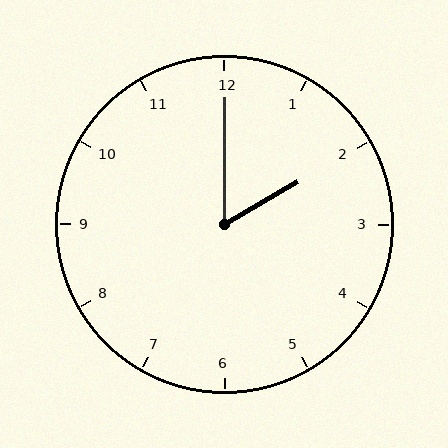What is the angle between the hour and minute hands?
Approximately 60 degrees.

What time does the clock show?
2:00.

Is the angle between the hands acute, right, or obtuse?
It is acute.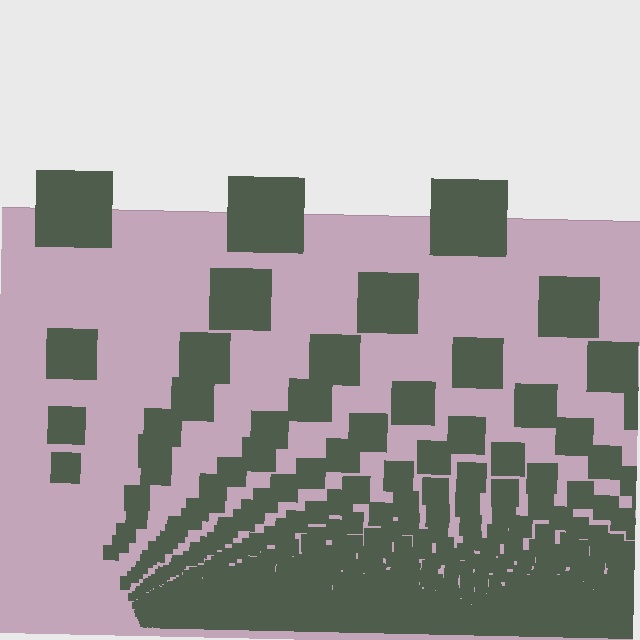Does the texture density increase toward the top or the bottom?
Density increases toward the bottom.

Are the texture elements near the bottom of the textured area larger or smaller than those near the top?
Smaller. The gradient is inverted — elements near the bottom are smaller and denser.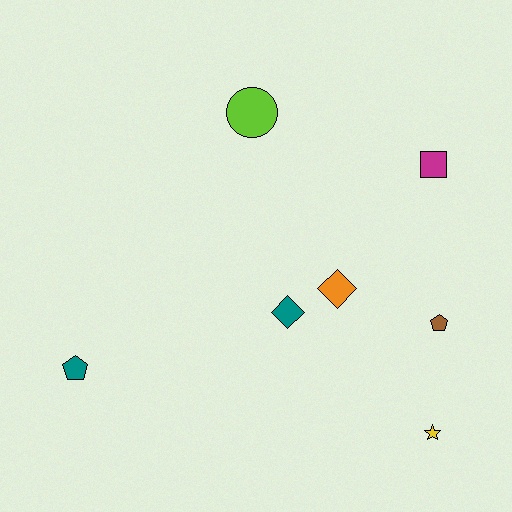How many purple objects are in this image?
There are no purple objects.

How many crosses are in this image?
There are no crosses.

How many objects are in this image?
There are 7 objects.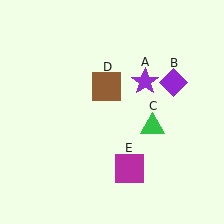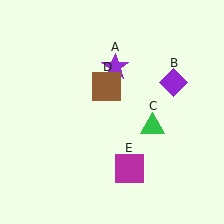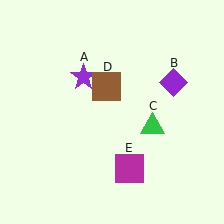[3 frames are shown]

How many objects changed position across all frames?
1 object changed position: purple star (object A).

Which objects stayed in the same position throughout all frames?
Purple diamond (object B) and green triangle (object C) and brown square (object D) and magenta square (object E) remained stationary.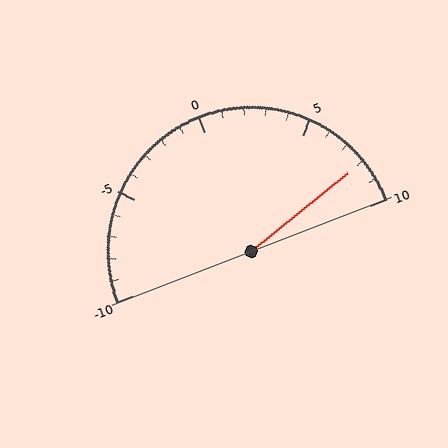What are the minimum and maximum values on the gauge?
The gauge ranges from -10 to 10.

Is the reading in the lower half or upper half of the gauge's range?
The reading is in the upper half of the range (-10 to 10).